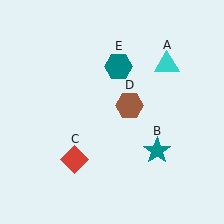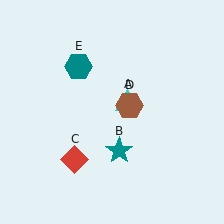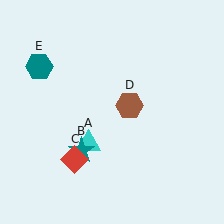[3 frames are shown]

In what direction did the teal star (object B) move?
The teal star (object B) moved left.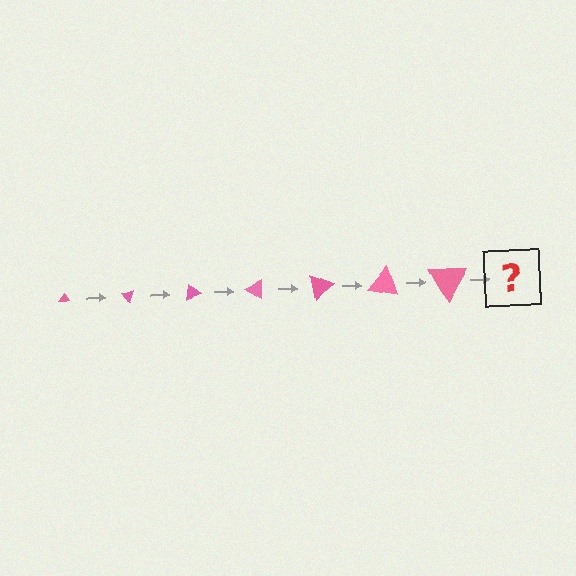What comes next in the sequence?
The next element should be a triangle, larger than the previous one and rotated 350 degrees from the start.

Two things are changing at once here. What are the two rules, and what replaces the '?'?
The two rules are that the triangle grows larger each step and it rotates 50 degrees each step. The '?' should be a triangle, larger than the previous one and rotated 350 degrees from the start.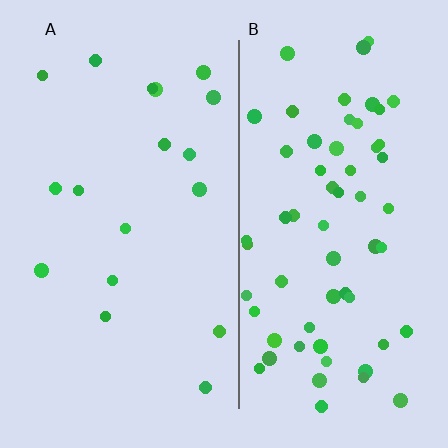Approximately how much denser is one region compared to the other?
Approximately 3.5× — region B over region A.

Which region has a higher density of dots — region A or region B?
B (the right).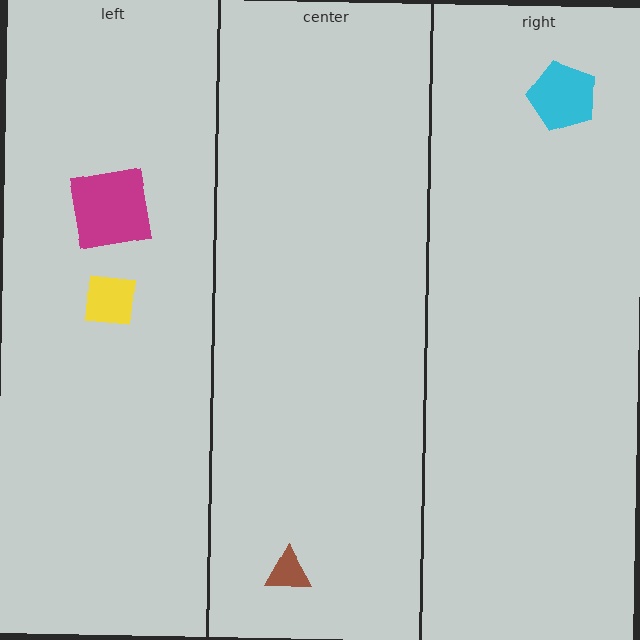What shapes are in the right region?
The cyan pentagon.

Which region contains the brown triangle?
The center region.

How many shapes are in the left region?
2.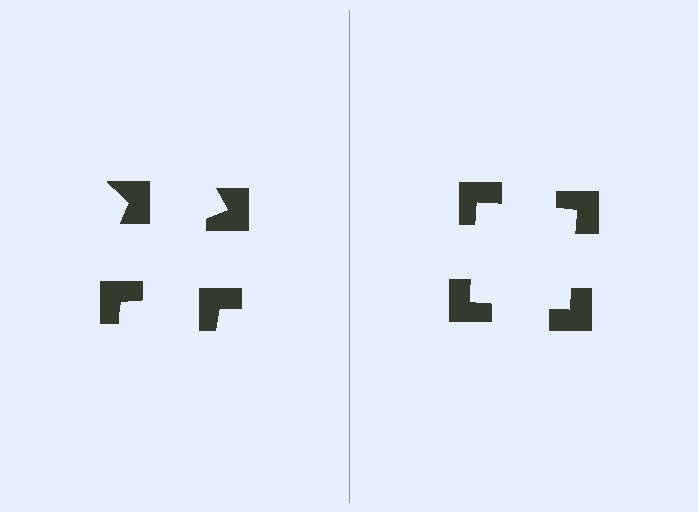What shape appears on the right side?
An illusory square.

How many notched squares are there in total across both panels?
8 — 4 on each side.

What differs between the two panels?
The notched squares are positioned identically on both sides; only the wedge orientations differ. On the right they align to a square; on the left they are misaligned.